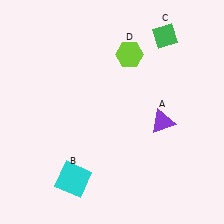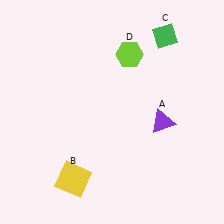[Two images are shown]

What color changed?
The square (B) changed from cyan in Image 1 to yellow in Image 2.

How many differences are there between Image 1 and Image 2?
There is 1 difference between the two images.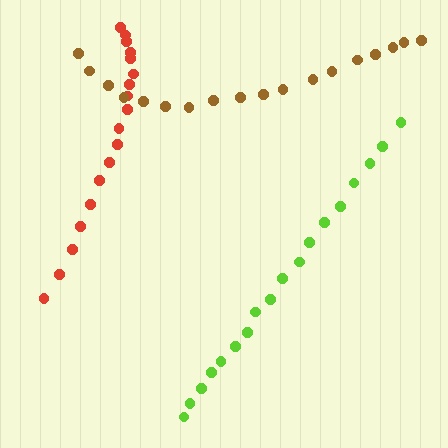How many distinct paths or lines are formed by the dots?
There are 3 distinct paths.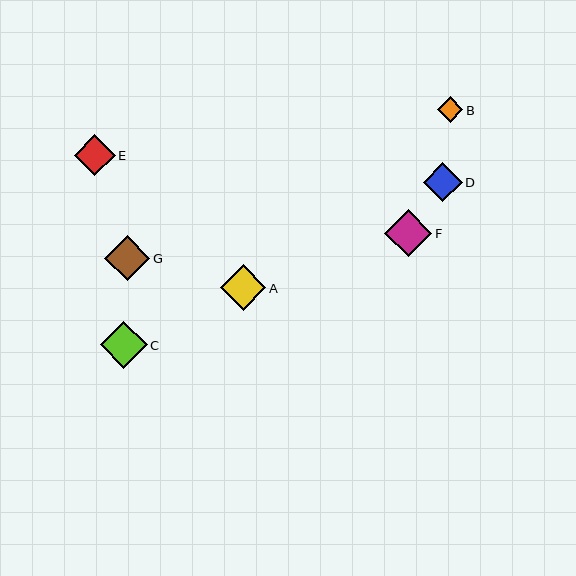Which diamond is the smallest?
Diamond B is the smallest with a size of approximately 25 pixels.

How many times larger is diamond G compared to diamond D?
Diamond G is approximately 1.2 times the size of diamond D.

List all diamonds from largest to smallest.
From largest to smallest: F, C, A, G, E, D, B.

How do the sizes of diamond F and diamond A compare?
Diamond F and diamond A are approximately the same size.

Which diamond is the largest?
Diamond F is the largest with a size of approximately 47 pixels.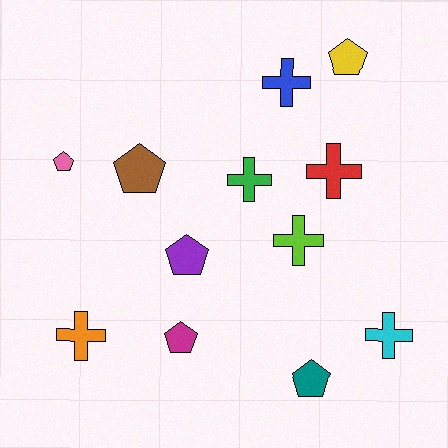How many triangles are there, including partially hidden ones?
There are no triangles.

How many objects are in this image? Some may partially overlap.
There are 12 objects.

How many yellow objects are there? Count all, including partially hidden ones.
There is 1 yellow object.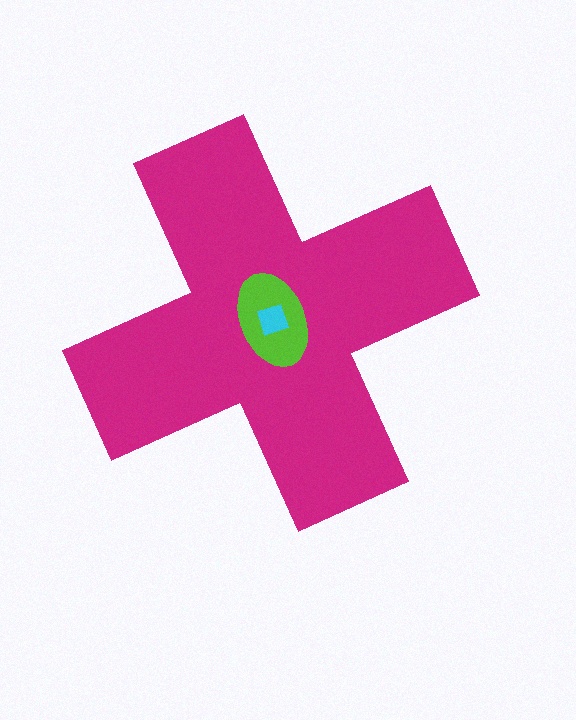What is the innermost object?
The cyan square.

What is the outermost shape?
The magenta cross.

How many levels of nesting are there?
3.